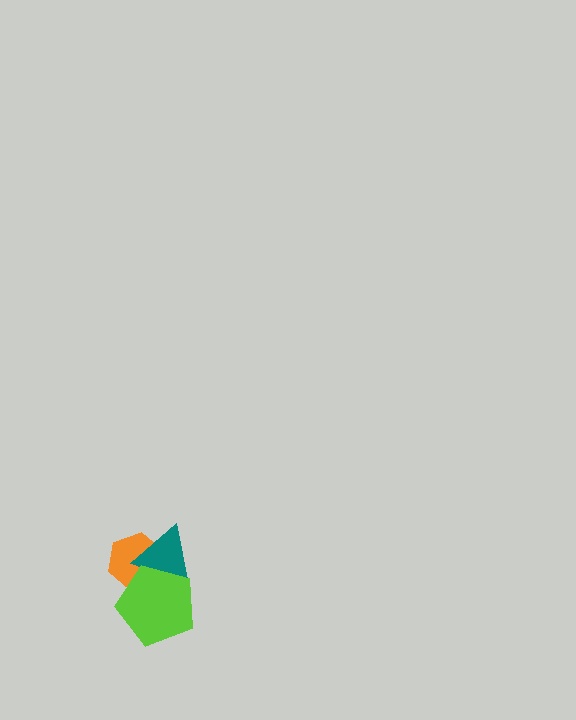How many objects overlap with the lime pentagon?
2 objects overlap with the lime pentagon.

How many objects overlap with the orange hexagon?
2 objects overlap with the orange hexagon.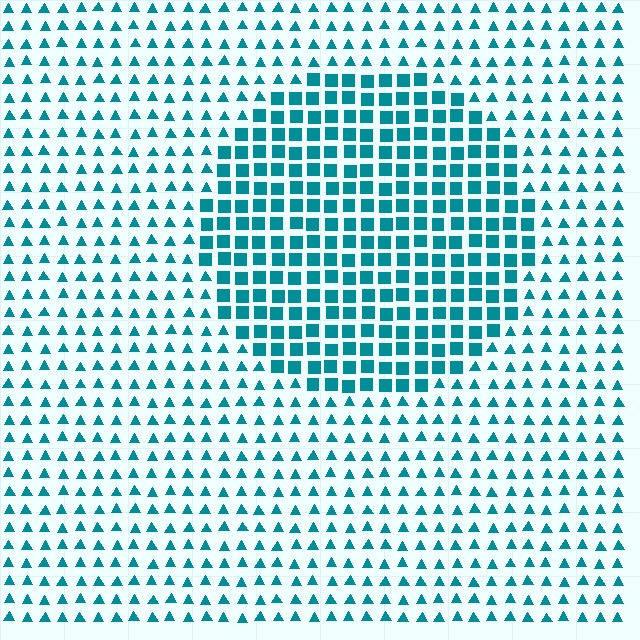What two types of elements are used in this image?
The image uses squares inside the circle region and triangles outside it.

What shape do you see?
I see a circle.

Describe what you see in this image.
The image is filled with small teal elements arranged in a uniform grid. A circle-shaped region contains squares, while the surrounding area contains triangles. The boundary is defined purely by the change in element shape.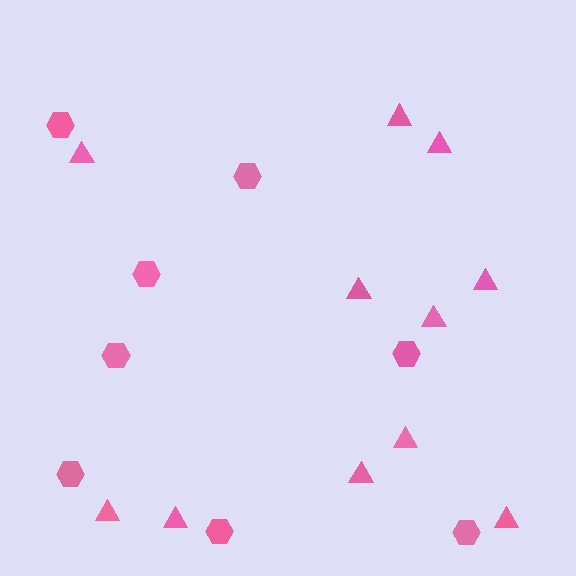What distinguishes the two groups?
There are 2 groups: one group of hexagons (8) and one group of triangles (11).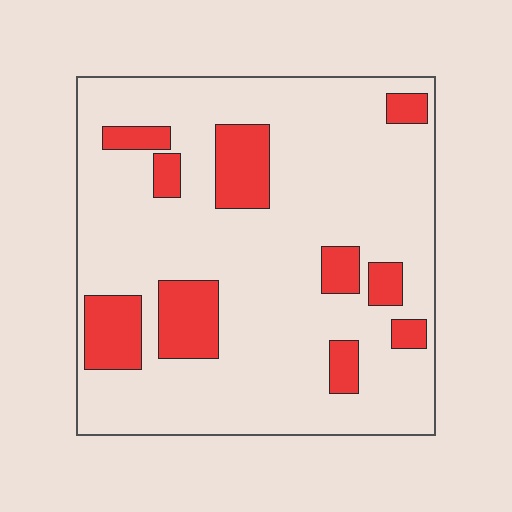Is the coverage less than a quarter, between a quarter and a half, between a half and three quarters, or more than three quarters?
Less than a quarter.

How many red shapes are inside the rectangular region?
10.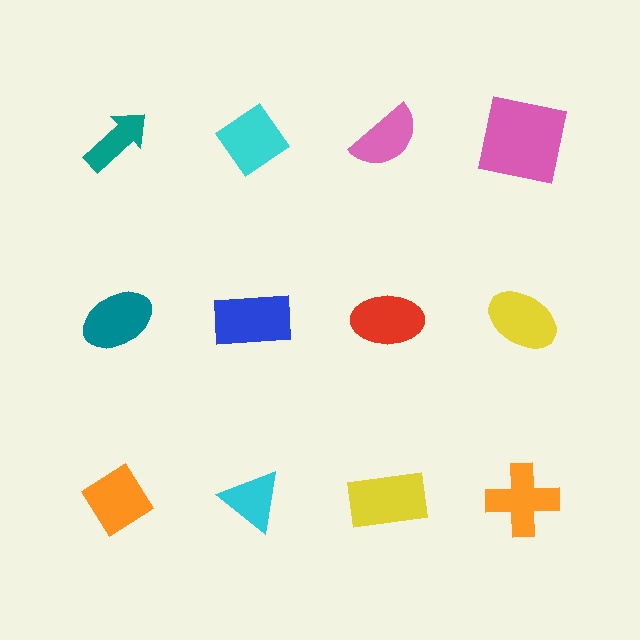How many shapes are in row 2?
4 shapes.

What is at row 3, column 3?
A yellow rectangle.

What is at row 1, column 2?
A cyan diamond.